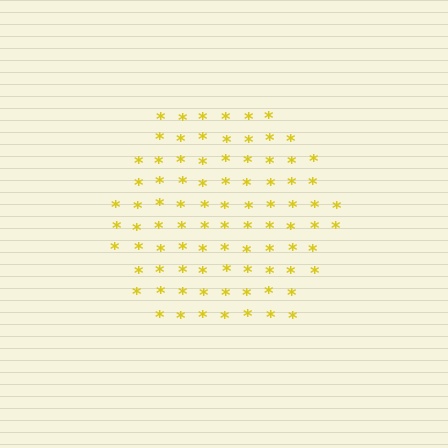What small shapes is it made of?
It is made of small asterisks.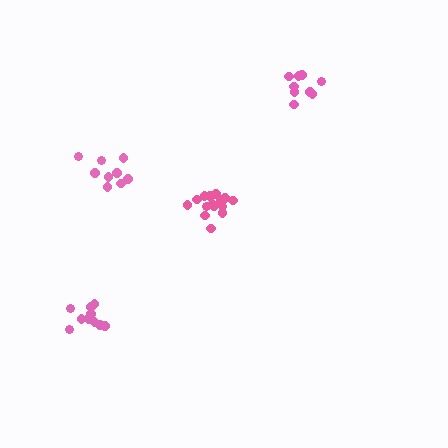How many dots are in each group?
Group 1: 9 dots, Group 2: 11 dots, Group 3: 15 dots, Group 4: 9 dots (44 total).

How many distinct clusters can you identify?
There are 4 distinct clusters.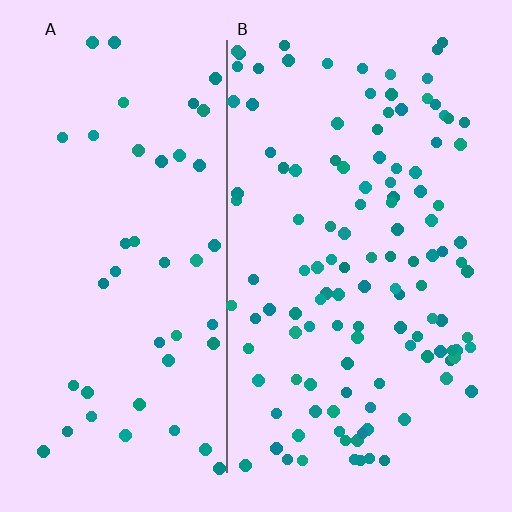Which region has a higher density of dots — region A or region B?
B (the right).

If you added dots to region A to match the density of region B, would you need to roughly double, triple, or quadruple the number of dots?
Approximately triple.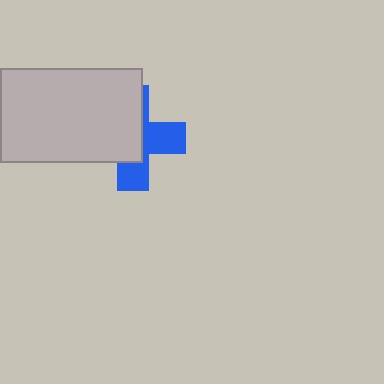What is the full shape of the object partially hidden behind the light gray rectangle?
The partially hidden object is a blue cross.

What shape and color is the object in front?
The object in front is a light gray rectangle.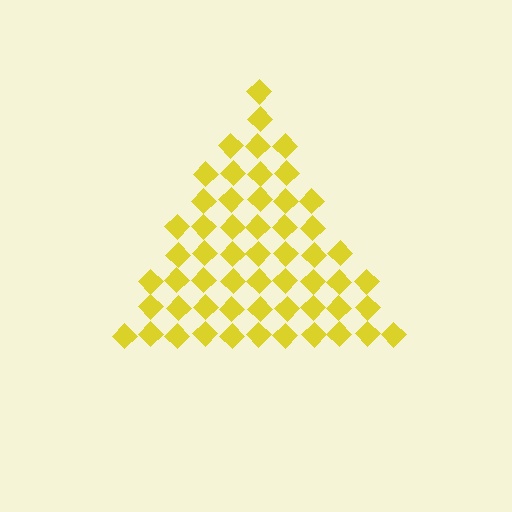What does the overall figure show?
The overall figure shows a triangle.